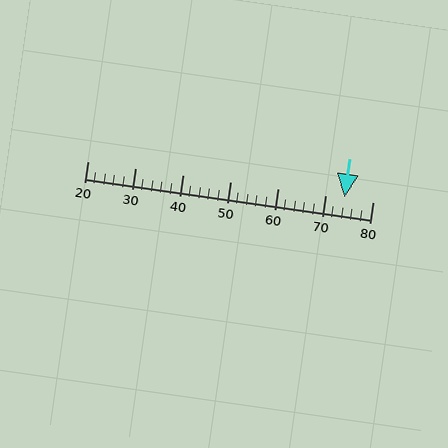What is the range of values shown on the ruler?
The ruler shows values from 20 to 80.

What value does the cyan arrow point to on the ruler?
The cyan arrow points to approximately 74.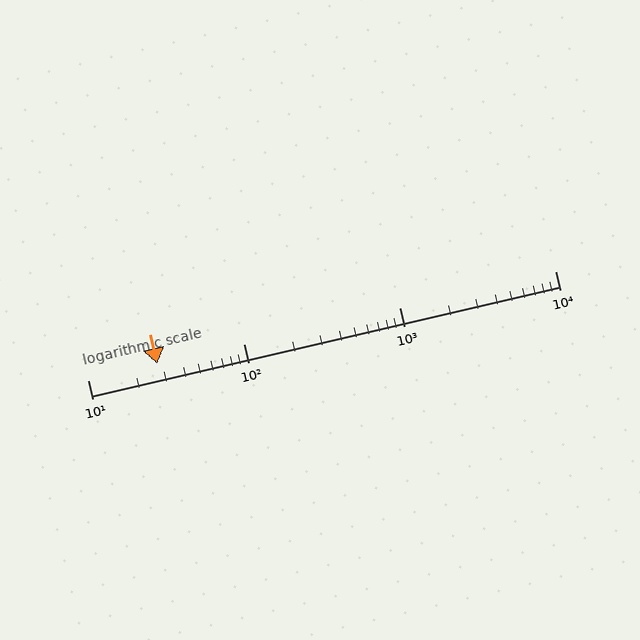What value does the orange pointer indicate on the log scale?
The pointer indicates approximately 28.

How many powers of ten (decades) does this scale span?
The scale spans 3 decades, from 10 to 10000.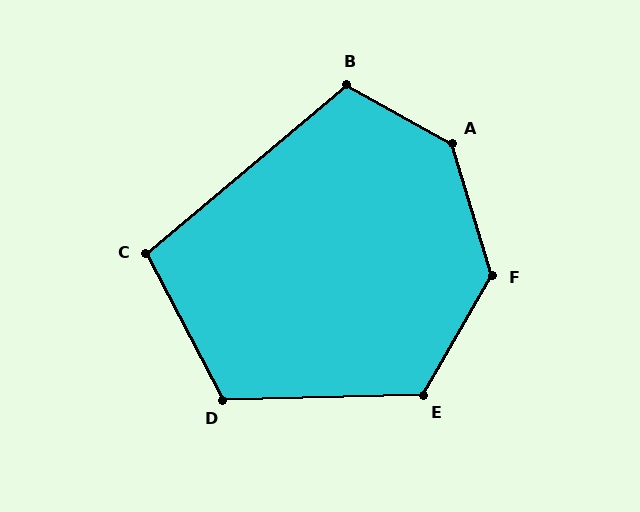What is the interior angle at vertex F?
Approximately 133 degrees (obtuse).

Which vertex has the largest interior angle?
A, at approximately 136 degrees.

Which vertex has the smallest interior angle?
C, at approximately 103 degrees.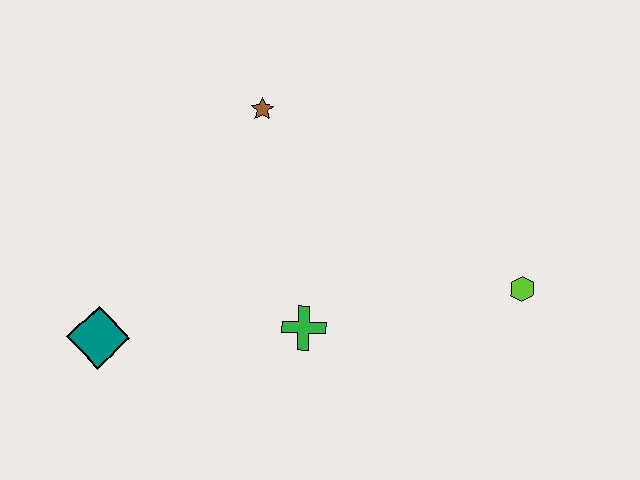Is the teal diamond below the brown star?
Yes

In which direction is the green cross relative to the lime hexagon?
The green cross is to the left of the lime hexagon.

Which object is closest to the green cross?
The teal diamond is closest to the green cross.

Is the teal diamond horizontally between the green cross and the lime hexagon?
No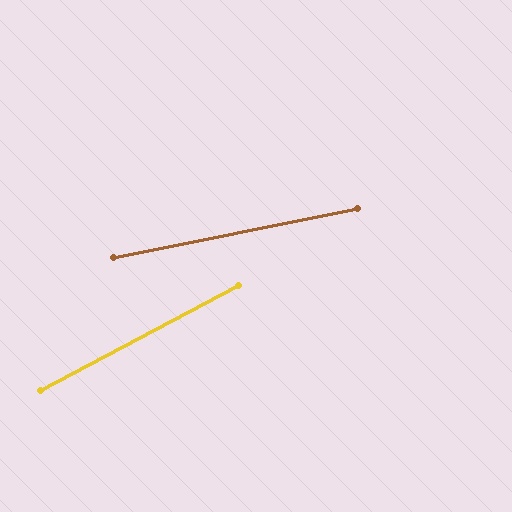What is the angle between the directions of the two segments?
Approximately 16 degrees.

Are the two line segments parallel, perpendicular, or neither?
Neither parallel nor perpendicular — they differ by about 16°.